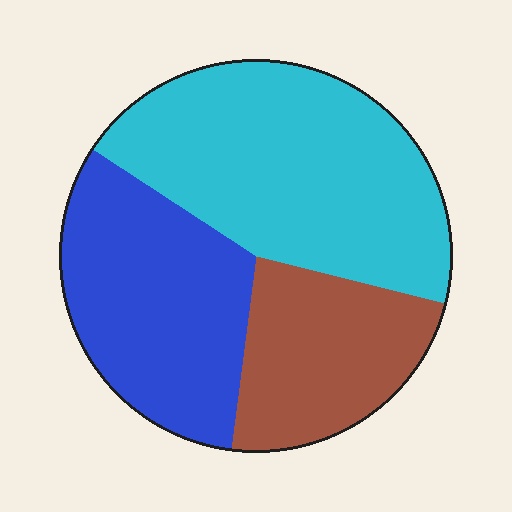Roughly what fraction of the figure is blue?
Blue covers 32% of the figure.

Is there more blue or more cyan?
Cyan.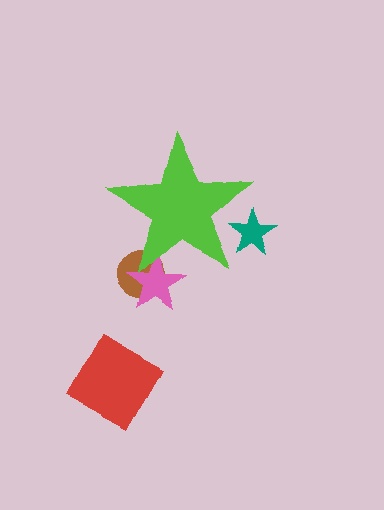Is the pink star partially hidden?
Yes, the pink star is partially hidden behind the lime star.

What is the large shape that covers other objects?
A lime star.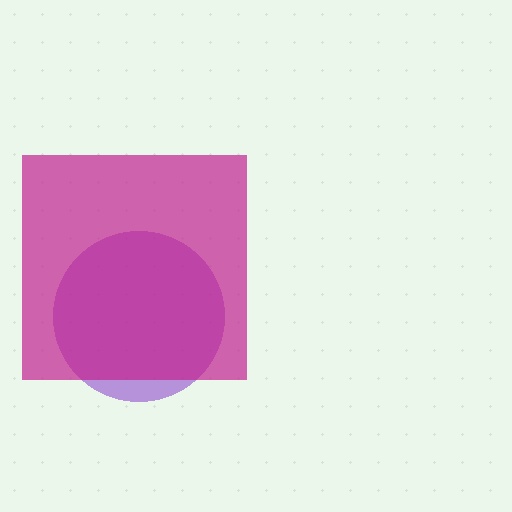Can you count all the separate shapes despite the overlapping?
Yes, there are 2 separate shapes.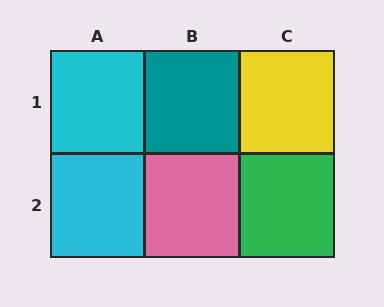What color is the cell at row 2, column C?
Green.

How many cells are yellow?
1 cell is yellow.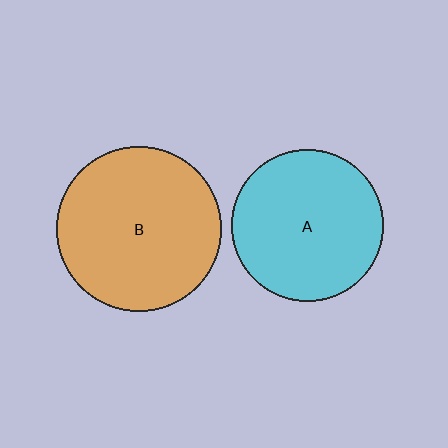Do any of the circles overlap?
No, none of the circles overlap.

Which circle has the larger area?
Circle B (orange).